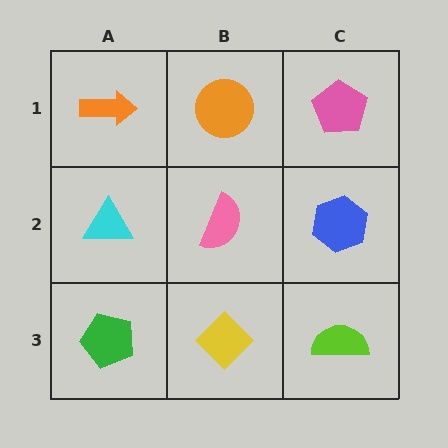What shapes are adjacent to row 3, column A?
A cyan triangle (row 2, column A), a yellow diamond (row 3, column B).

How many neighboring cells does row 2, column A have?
3.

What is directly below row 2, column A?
A green pentagon.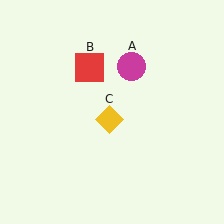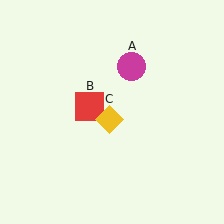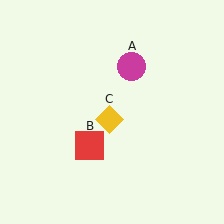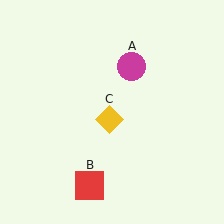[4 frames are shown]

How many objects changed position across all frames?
1 object changed position: red square (object B).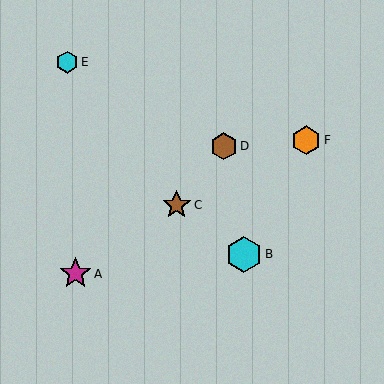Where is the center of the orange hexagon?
The center of the orange hexagon is at (306, 140).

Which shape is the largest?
The cyan hexagon (labeled B) is the largest.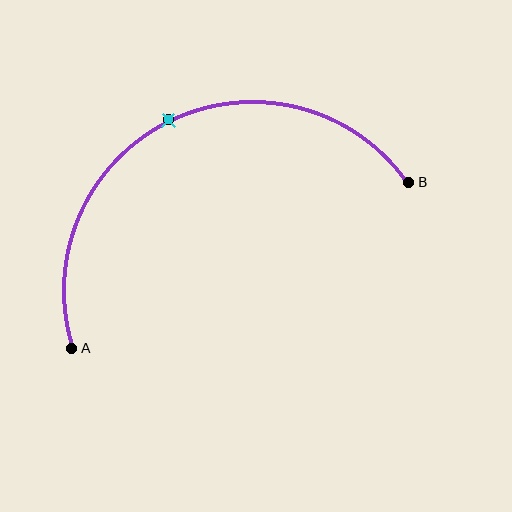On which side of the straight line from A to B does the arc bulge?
The arc bulges above the straight line connecting A and B.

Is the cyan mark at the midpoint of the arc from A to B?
Yes. The cyan mark lies on the arc at equal arc-length from both A and B — it is the arc midpoint.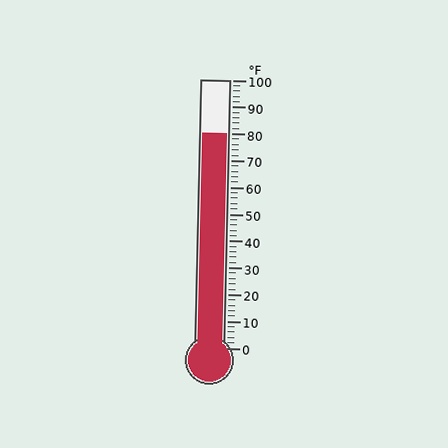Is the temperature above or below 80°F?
The temperature is at 80°F.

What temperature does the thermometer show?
The thermometer shows approximately 80°F.